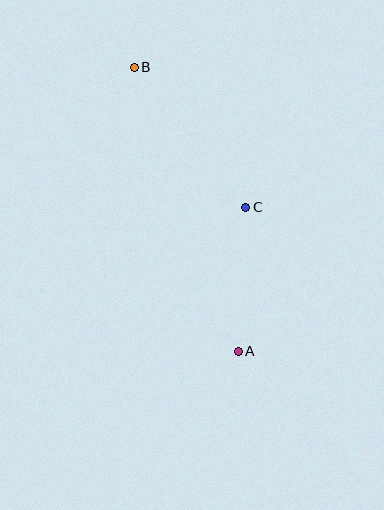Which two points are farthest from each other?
Points A and B are farthest from each other.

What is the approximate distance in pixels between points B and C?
The distance between B and C is approximately 179 pixels.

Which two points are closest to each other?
Points A and C are closest to each other.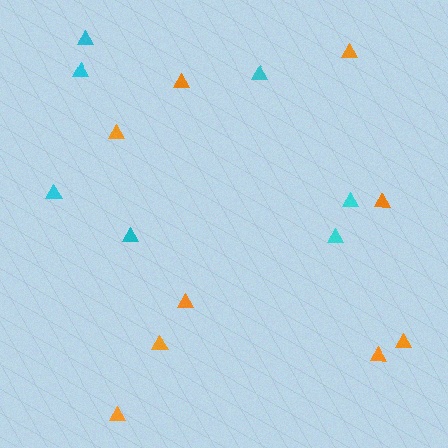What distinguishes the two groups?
There are 2 groups: one group of cyan triangles (7) and one group of orange triangles (9).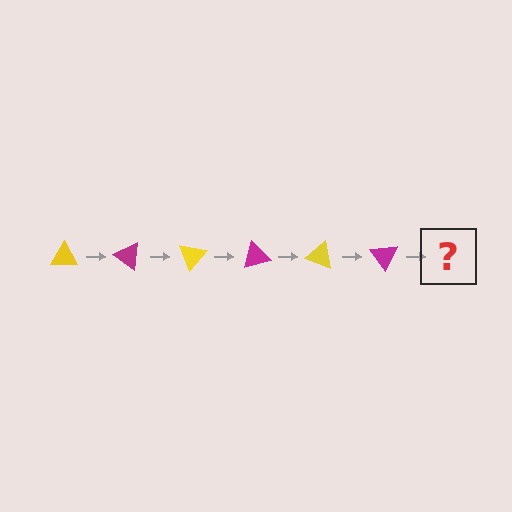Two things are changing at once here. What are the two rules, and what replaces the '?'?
The two rules are that it rotates 35 degrees each step and the color cycles through yellow and magenta. The '?' should be a yellow triangle, rotated 210 degrees from the start.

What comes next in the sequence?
The next element should be a yellow triangle, rotated 210 degrees from the start.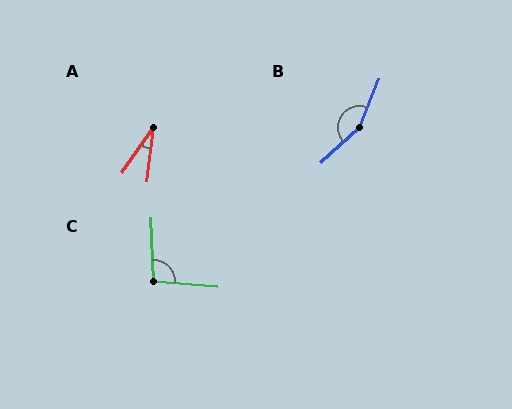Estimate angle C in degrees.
Approximately 96 degrees.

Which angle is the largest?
B, at approximately 155 degrees.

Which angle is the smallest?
A, at approximately 27 degrees.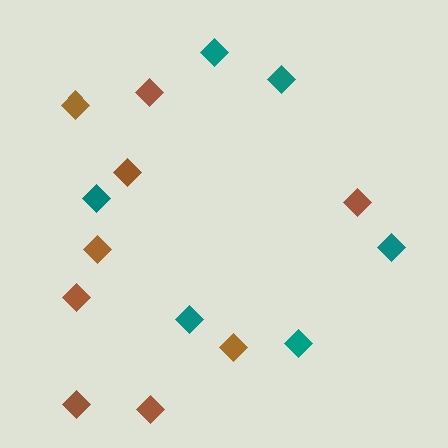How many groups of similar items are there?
There are 2 groups: one group of teal diamonds (6) and one group of brown diamonds (9).